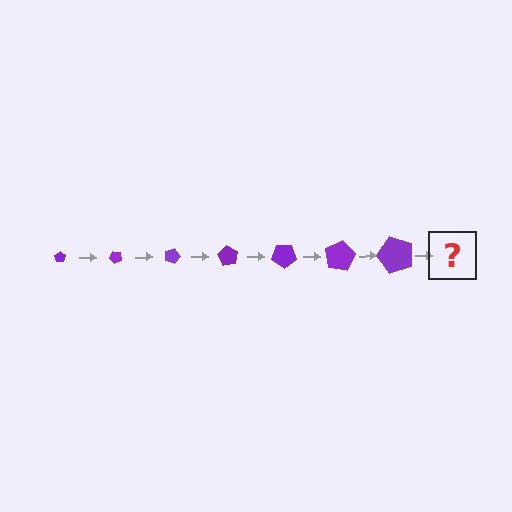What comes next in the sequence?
The next element should be a pentagon, larger than the previous one and rotated 315 degrees from the start.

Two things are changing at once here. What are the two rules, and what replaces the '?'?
The two rules are that the pentagon grows larger each step and it rotates 45 degrees each step. The '?' should be a pentagon, larger than the previous one and rotated 315 degrees from the start.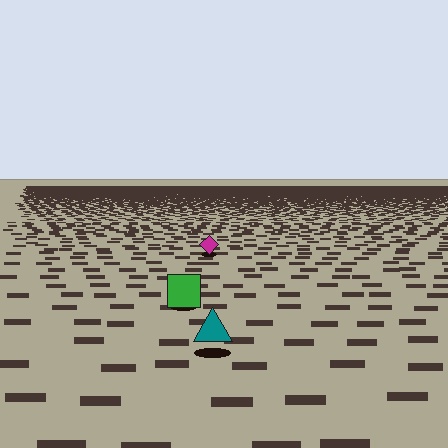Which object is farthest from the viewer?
The magenta diamond is farthest from the viewer. It appears smaller and the ground texture around it is denser.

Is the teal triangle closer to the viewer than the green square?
Yes. The teal triangle is closer — you can tell from the texture gradient: the ground texture is coarser near it.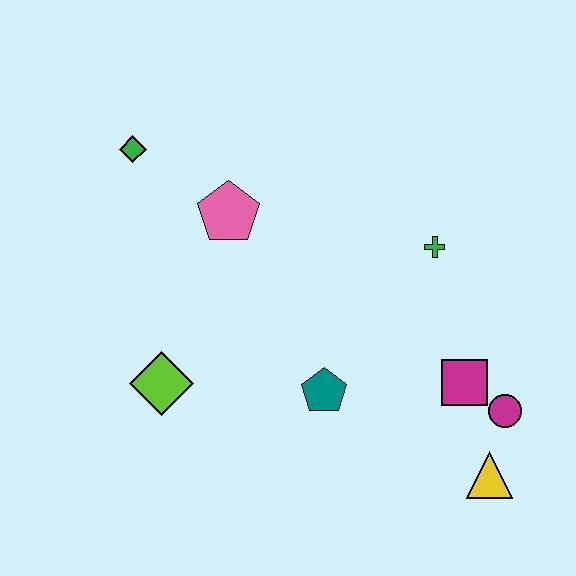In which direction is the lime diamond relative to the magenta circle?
The lime diamond is to the left of the magenta circle.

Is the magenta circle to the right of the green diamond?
Yes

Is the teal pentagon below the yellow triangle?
No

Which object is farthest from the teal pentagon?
The green diamond is farthest from the teal pentagon.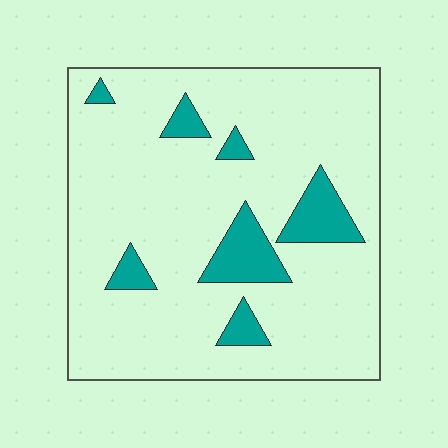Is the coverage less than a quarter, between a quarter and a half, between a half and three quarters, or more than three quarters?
Less than a quarter.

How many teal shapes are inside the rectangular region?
7.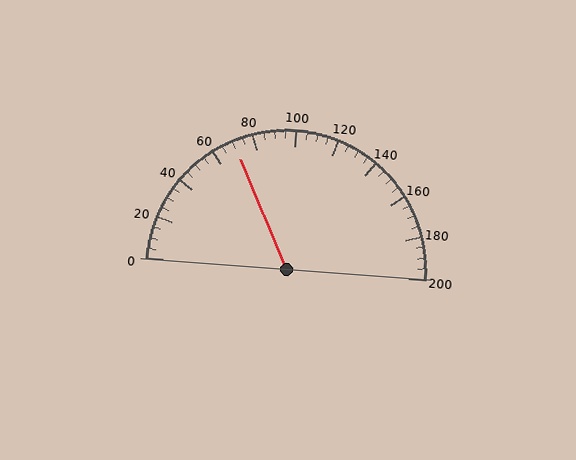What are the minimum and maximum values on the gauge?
The gauge ranges from 0 to 200.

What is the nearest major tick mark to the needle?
The nearest major tick mark is 80.